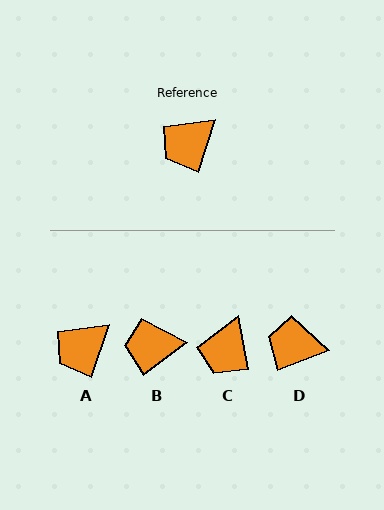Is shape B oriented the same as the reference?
No, it is off by about 35 degrees.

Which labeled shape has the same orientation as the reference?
A.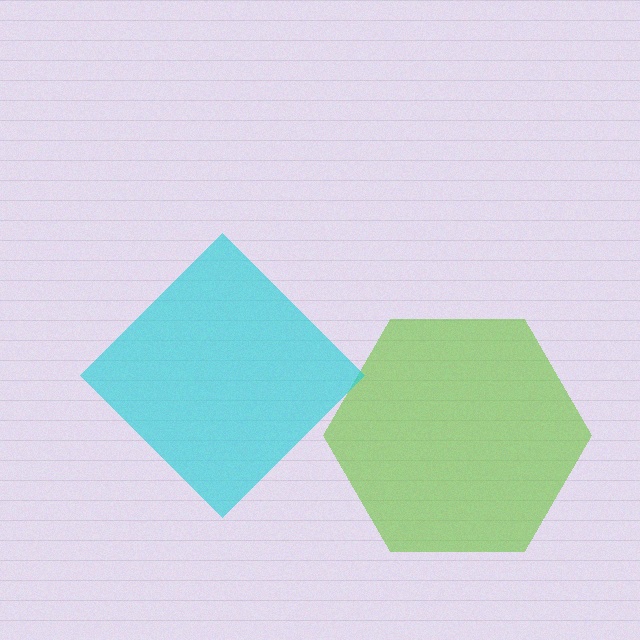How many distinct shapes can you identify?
There are 2 distinct shapes: a lime hexagon, a cyan diamond.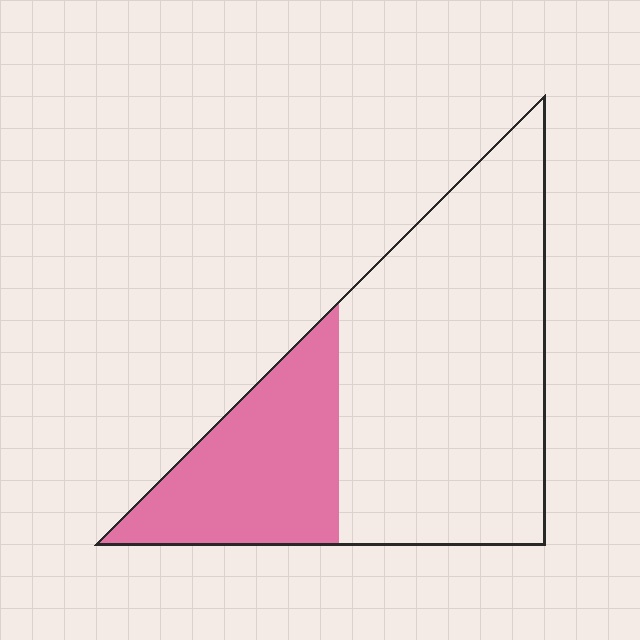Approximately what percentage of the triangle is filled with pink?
Approximately 30%.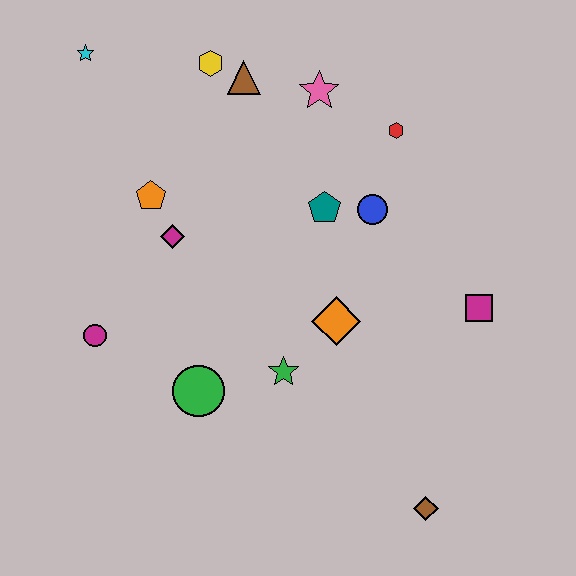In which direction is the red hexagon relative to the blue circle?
The red hexagon is above the blue circle.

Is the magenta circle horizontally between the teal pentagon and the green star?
No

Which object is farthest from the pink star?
The brown diamond is farthest from the pink star.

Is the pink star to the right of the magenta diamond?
Yes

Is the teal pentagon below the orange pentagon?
Yes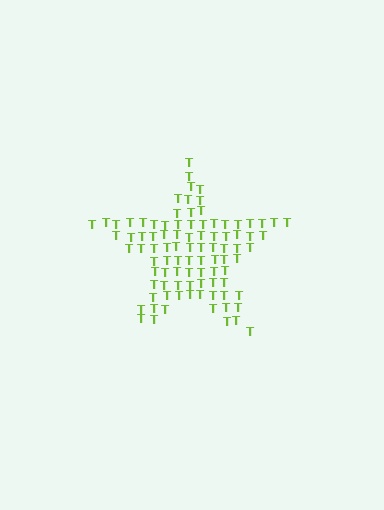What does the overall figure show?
The overall figure shows a star.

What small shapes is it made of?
It is made of small letter T's.